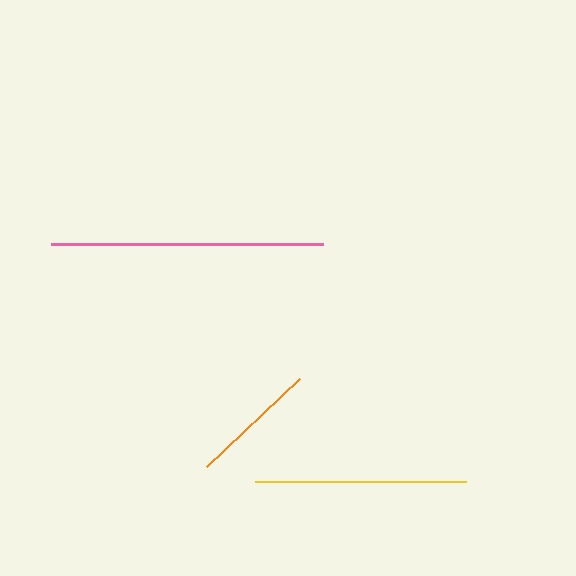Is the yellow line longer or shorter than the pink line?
The pink line is longer than the yellow line.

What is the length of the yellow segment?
The yellow segment is approximately 210 pixels long.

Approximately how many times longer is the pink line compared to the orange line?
The pink line is approximately 2.1 times the length of the orange line.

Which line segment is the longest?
The pink line is the longest at approximately 272 pixels.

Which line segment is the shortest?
The orange line is the shortest at approximately 128 pixels.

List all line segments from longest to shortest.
From longest to shortest: pink, yellow, orange.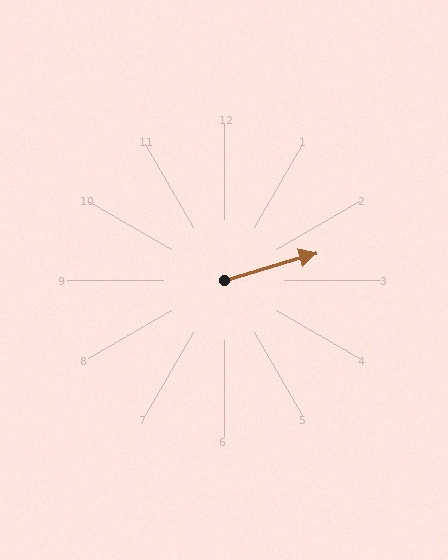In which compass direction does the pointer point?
East.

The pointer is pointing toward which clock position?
Roughly 2 o'clock.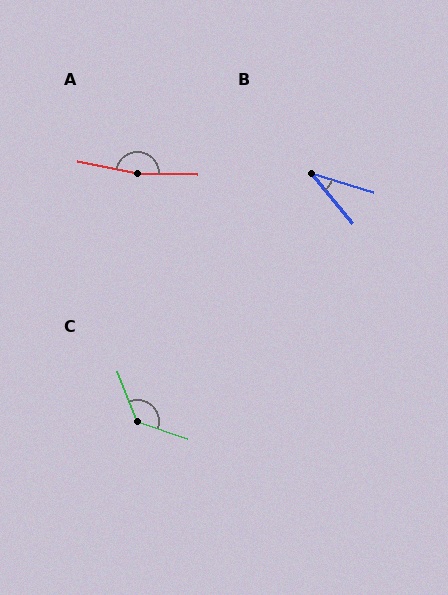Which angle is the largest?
A, at approximately 169 degrees.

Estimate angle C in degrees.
Approximately 129 degrees.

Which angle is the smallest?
B, at approximately 34 degrees.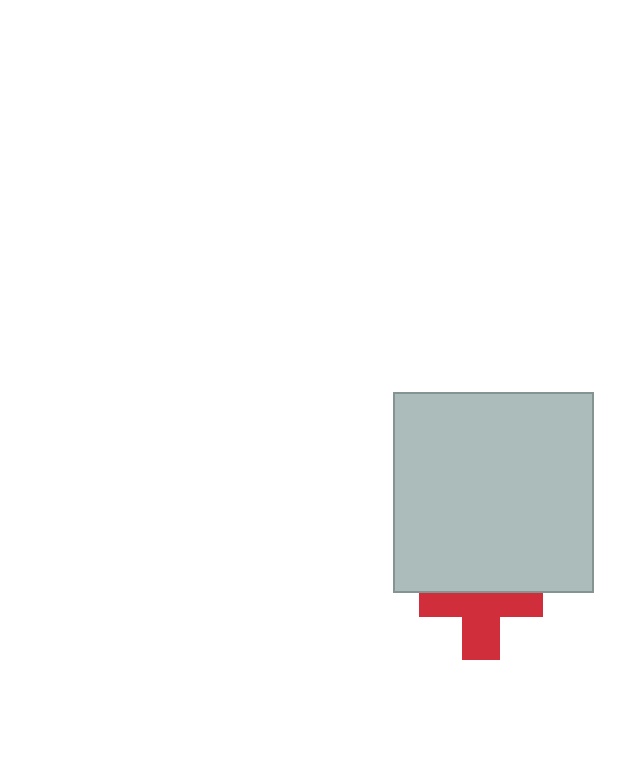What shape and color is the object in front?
The object in front is a light gray square.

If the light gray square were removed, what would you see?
You would see the complete red cross.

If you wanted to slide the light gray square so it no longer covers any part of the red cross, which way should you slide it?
Slide it up — that is the most direct way to separate the two shapes.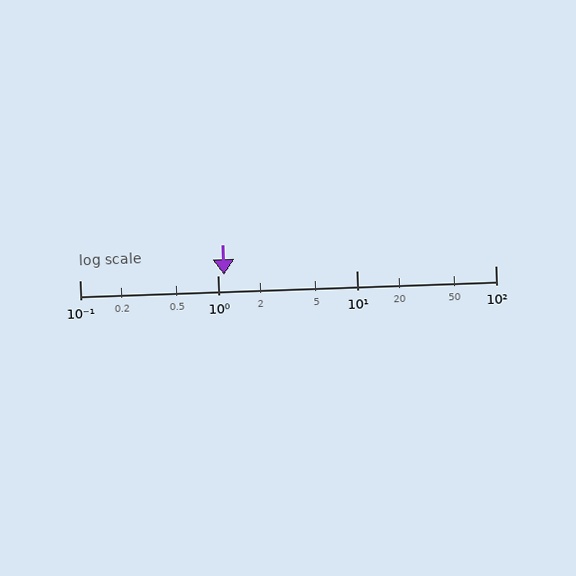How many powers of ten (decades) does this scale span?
The scale spans 3 decades, from 0.1 to 100.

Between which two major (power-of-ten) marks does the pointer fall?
The pointer is between 1 and 10.